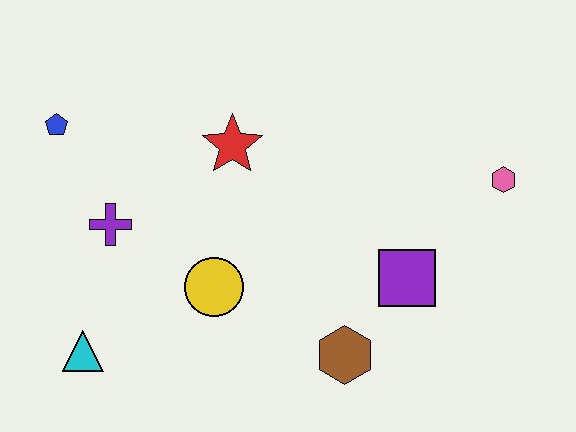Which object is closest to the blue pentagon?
The purple cross is closest to the blue pentagon.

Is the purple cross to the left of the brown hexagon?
Yes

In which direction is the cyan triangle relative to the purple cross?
The cyan triangle is below the purple cross.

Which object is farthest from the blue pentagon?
The pink hexagon is farthest from the blue pentagon.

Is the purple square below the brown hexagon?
No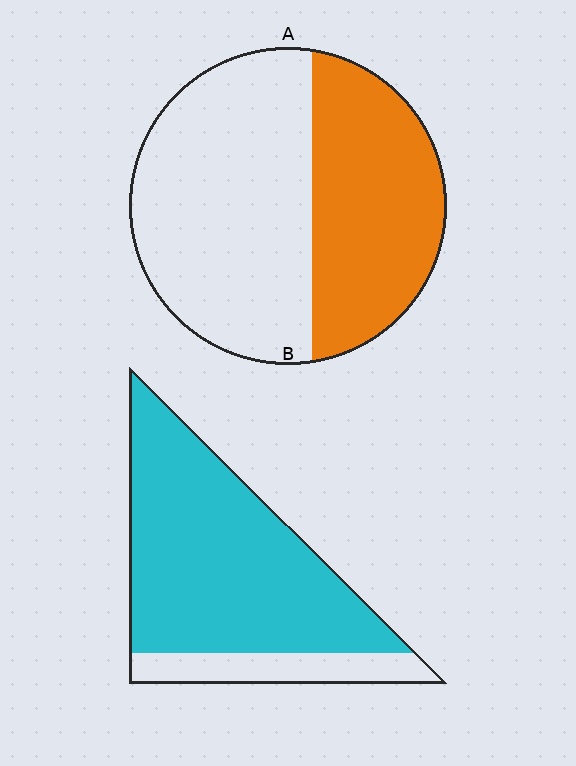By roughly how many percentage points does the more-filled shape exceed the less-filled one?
By roughly 40 percentage points (B over A).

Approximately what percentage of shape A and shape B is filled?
A is approximately 40% and B is approximately 80%.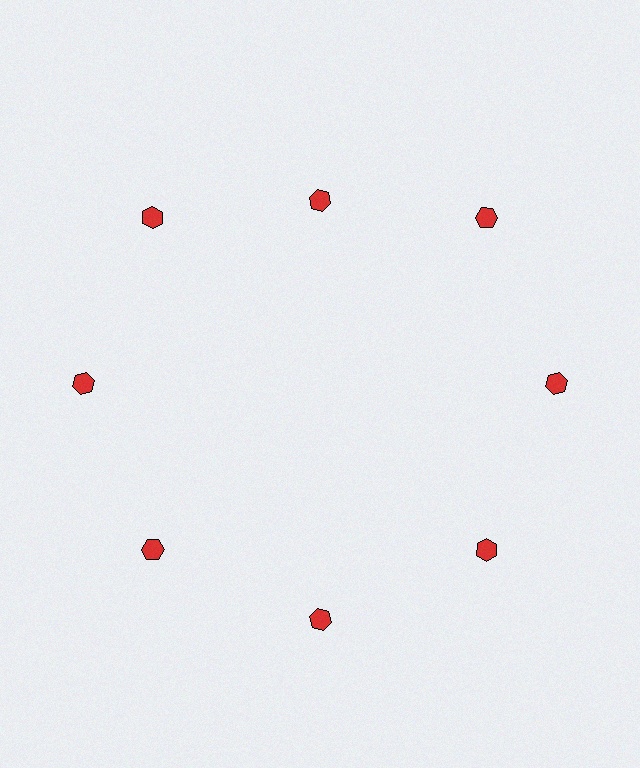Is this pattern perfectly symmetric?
No. The 8 red hexagons are arranged in a ring, but one element near the 12 o'clock position is pulled inward toward the center, breaking the 8-fold rotational symmetry.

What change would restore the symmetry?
The symmetry would be restored by moving it outward, back onto the ring so that all 8 hexagons sit at equal angles and equal distance from the center.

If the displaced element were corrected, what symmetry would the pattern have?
It would have 8-fold rotational symmetry — the pattern would map onto itself every 45 degrees.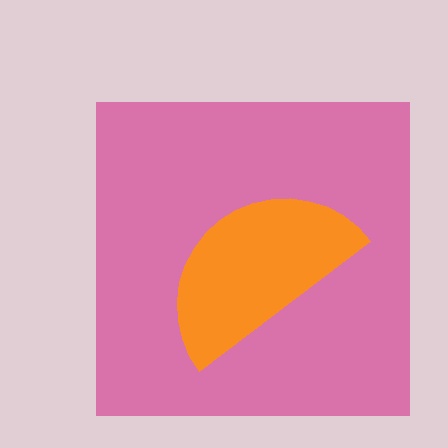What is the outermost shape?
The pink square.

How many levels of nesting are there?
2.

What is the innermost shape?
The orange semicircle.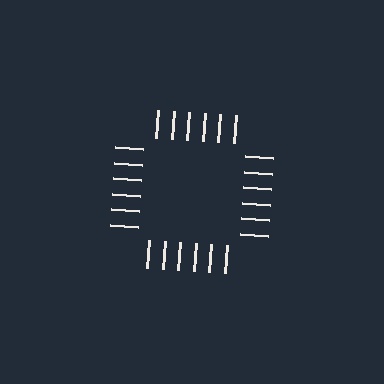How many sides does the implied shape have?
4 sides — the line-ends trace a square.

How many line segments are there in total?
24 — 6 along each of the 4 edges.